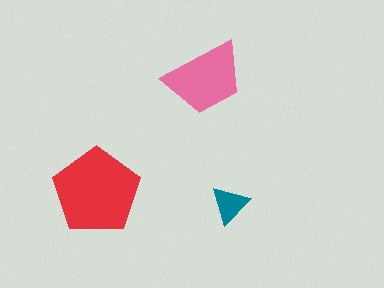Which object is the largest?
The red pentagon.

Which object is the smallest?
The teal triangle.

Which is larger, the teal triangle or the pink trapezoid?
The pink trapezoid.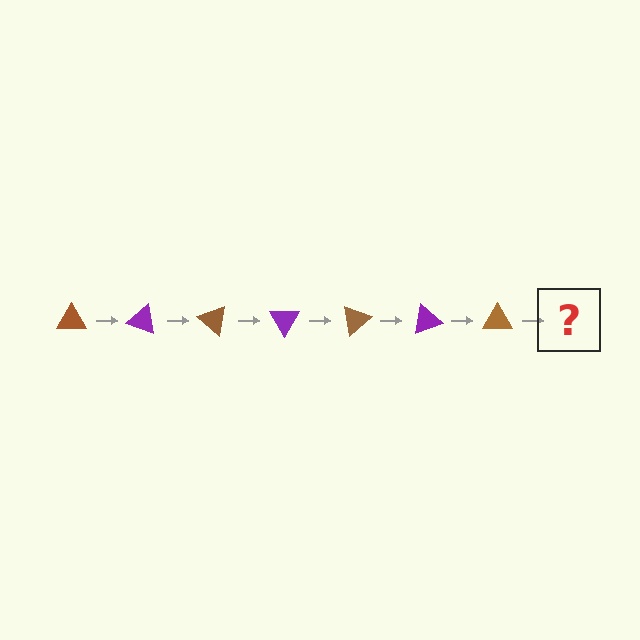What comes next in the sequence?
The next element should be a purple triangle, rotated 140 degrees from the start.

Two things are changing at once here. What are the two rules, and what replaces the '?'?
The two rules are that it rotates 20 degrees each step and the color cycles through brown and purple. The '?' should be a purple triangle, rotated 140 degrees from the start.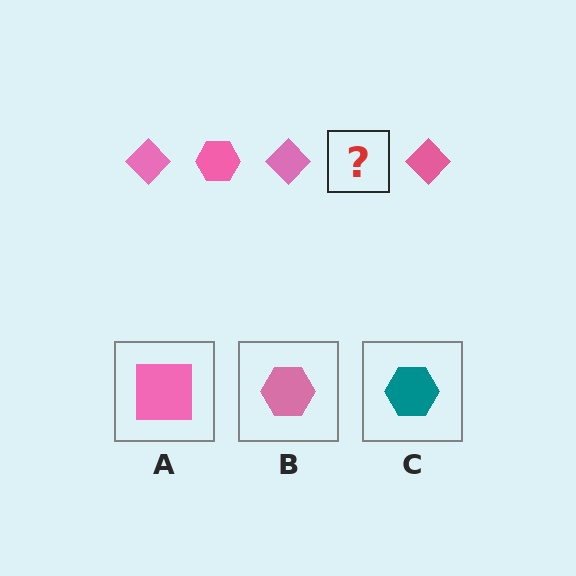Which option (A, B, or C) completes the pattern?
B.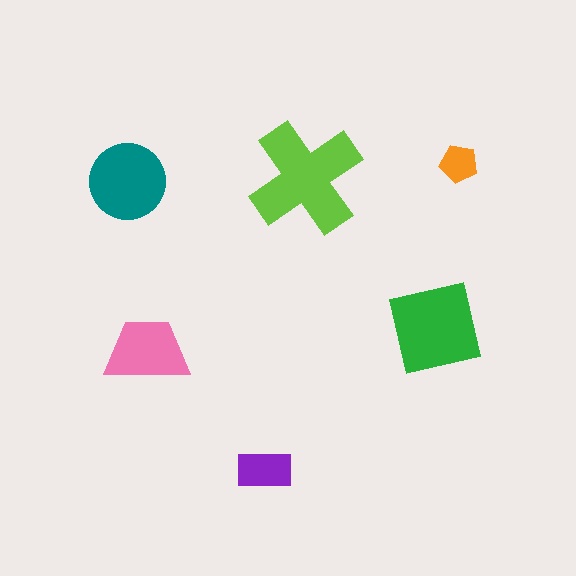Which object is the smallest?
The orange pentagon.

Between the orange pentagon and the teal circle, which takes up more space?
The teal circle.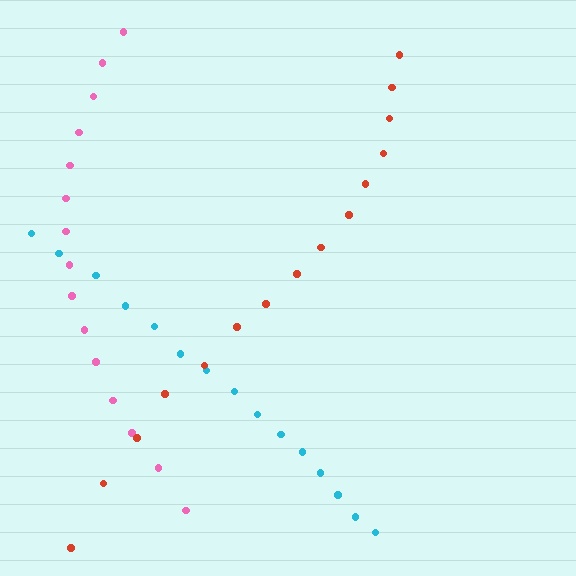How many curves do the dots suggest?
There are 3 distinct paths.